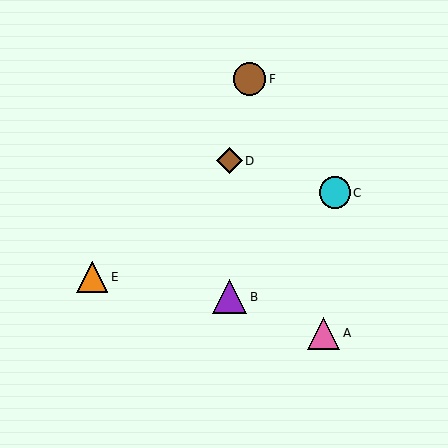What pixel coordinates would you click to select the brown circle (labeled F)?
Click at (250, 79) to select the brown circle F.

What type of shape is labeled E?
Shape E is an orange triangle.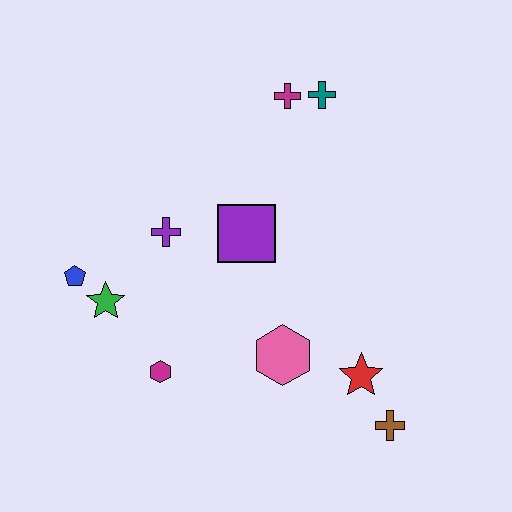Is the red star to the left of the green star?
No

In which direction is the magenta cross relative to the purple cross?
The magenta cross is above the purple cross.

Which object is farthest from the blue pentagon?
The brown cross is farthest from the blue pentagon.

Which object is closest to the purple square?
The purple cross is closest to the purple square.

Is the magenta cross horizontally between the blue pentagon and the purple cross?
No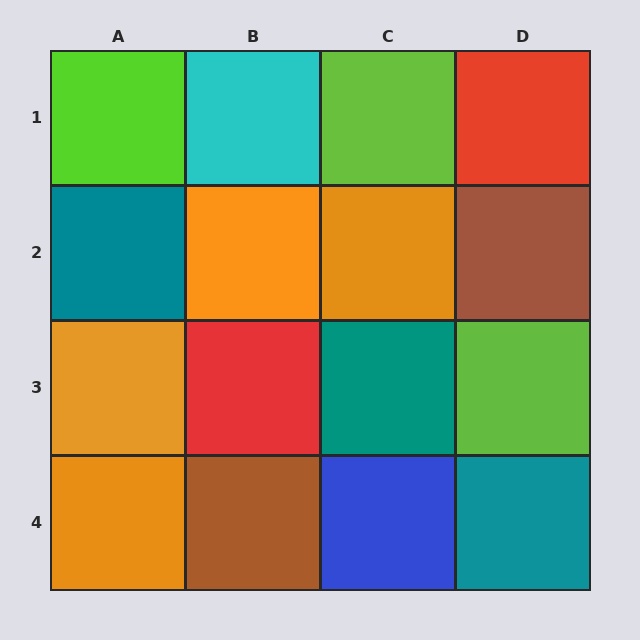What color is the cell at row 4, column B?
Brown.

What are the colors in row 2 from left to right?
Teal, orange, orange, brown.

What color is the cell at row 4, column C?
Blue.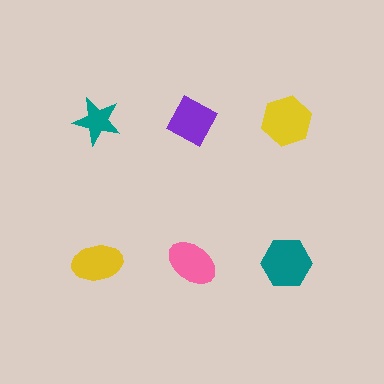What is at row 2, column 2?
A pink ellipse.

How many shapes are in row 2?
3 shapes.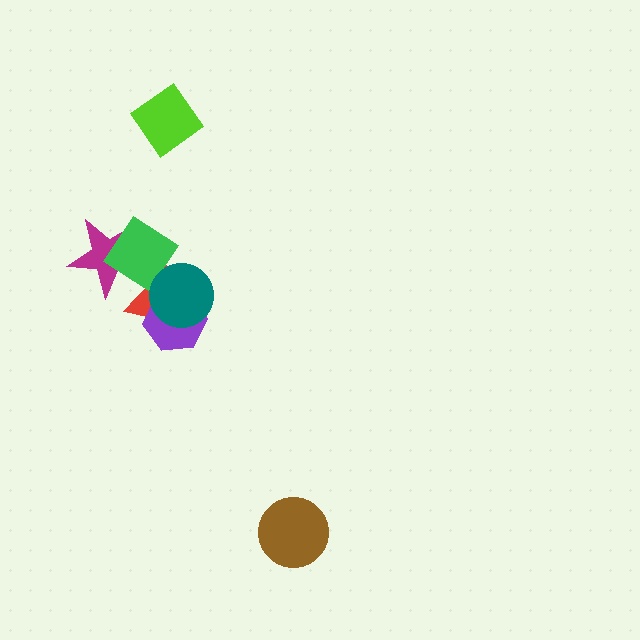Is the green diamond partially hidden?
Yes, it is partially covered by another shape.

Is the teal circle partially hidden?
No, no other shape covers it.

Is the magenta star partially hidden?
Yes, it is partially covered by another shape.